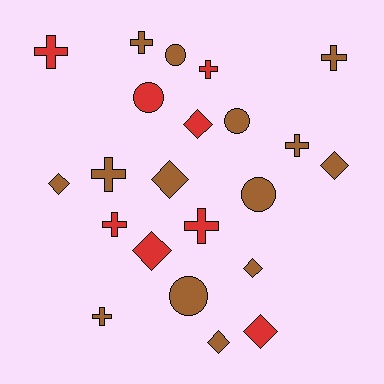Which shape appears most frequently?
Cross, with 9 objects.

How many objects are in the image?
There are 22 objects.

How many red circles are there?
There is 1 red circle.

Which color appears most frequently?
Brown, with 14 objects.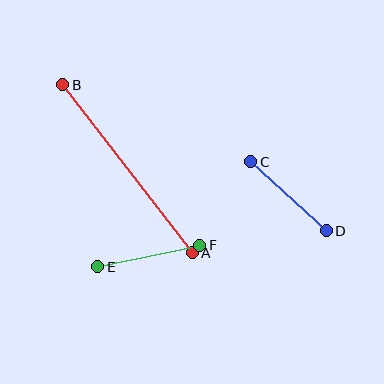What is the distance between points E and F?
The distance is approximately 104 pixels.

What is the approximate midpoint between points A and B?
The midpoint is at approximately (128, 169) pixels.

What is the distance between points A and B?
The distance is approximately 212 pixels.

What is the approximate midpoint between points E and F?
The midpoint is at approximately (149, 256) pixels.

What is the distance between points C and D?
The distance is approximately 102 pixels.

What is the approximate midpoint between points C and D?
The midpoint is at approximately (288, 196) pixels.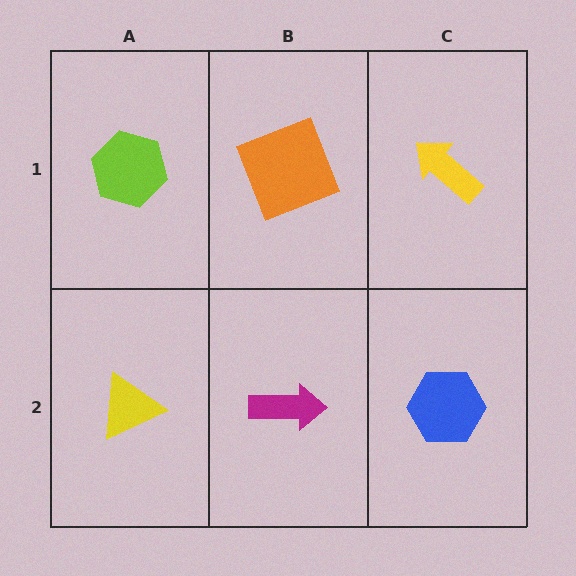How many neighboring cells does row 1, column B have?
3.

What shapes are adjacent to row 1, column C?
A blue hexagon (row 2, column C), an orange square (row 1, column B).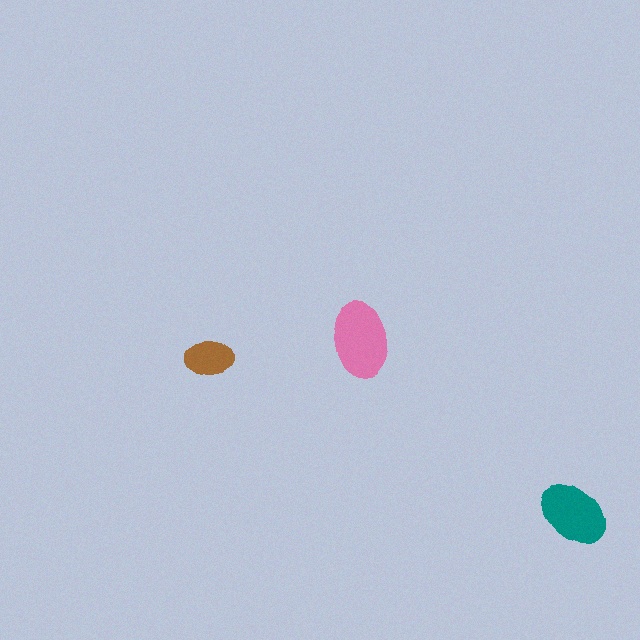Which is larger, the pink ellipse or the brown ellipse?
The pink one.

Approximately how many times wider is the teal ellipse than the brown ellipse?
About 1.5 times wider.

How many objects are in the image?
There are 3 objects in the image.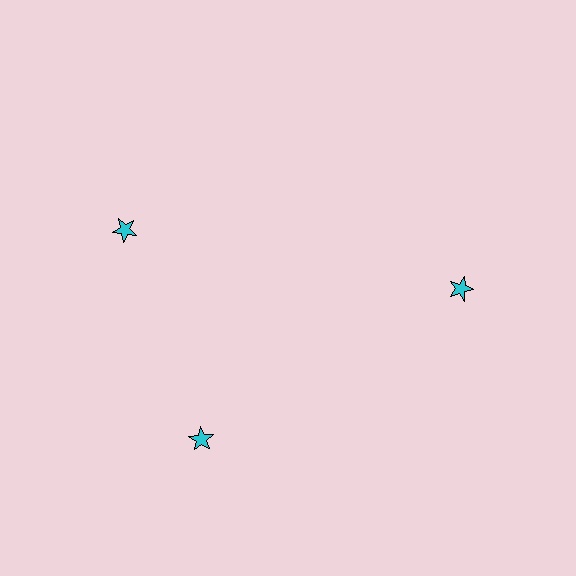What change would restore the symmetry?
The symmetry would be restored by rotating it back into even spacing with its neighbors so that all 3 stars sit at equal angles and equal distance from the center.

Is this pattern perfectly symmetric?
No. The 3 cyan stars are arranged in a ring, but one element near the 11 o'clock position is rotated out of alignment along the ring, breaking the 3-fold rotational symmetry.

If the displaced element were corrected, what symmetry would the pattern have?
It would have 3-fold rotational symmetry — the pattern would map onto itself every 120 degrees.